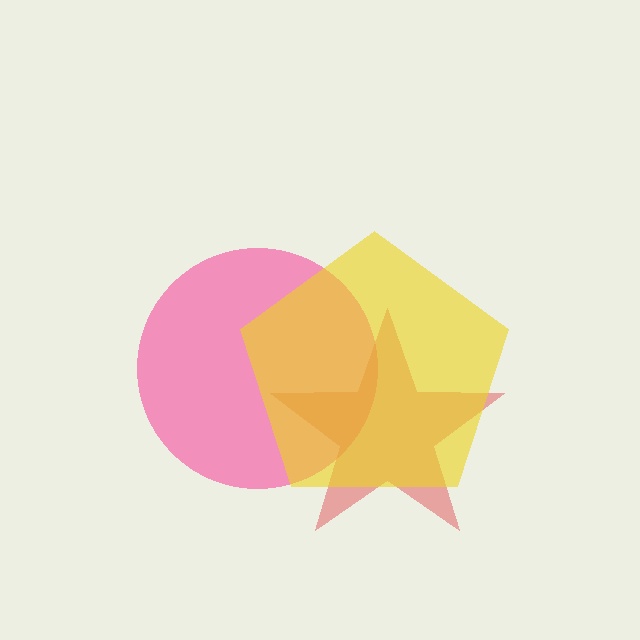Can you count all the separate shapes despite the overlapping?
Yes, there are 3 separate shapes.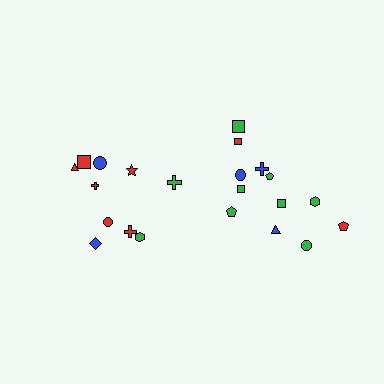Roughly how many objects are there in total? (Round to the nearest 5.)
Roughly 20 objects in total.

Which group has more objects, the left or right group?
The right group.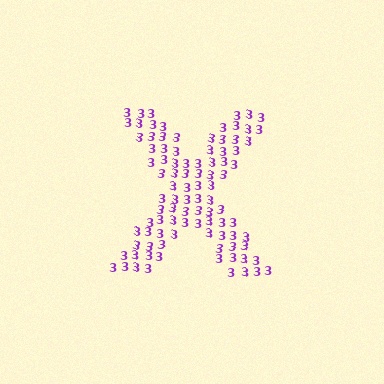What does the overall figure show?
The overall figure shows the letter X.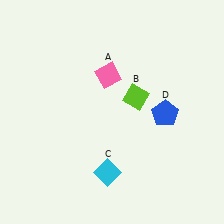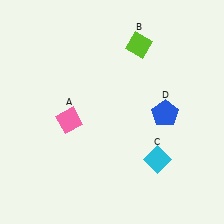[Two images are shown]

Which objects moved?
The objects that moved are: the pink diamond (A), the lime diamond (B), the cyan diamond (C).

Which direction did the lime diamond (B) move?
The lime diamond (B) moved up.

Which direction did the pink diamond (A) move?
The pink diamond (A) moved down.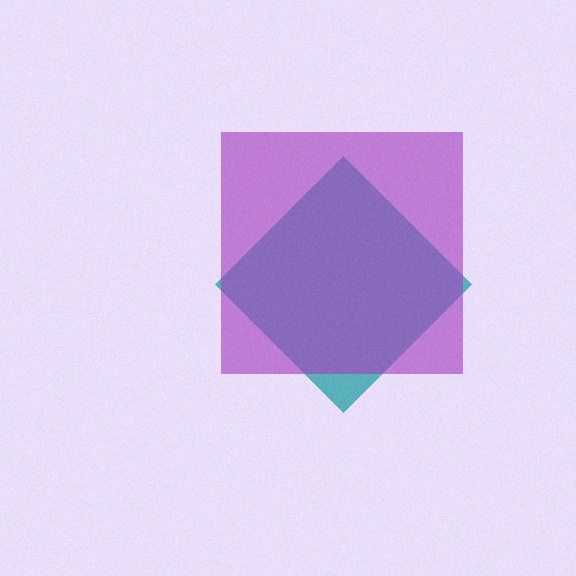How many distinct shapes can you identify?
There are 2 distinct shapes: a teal diamond, a purple square.